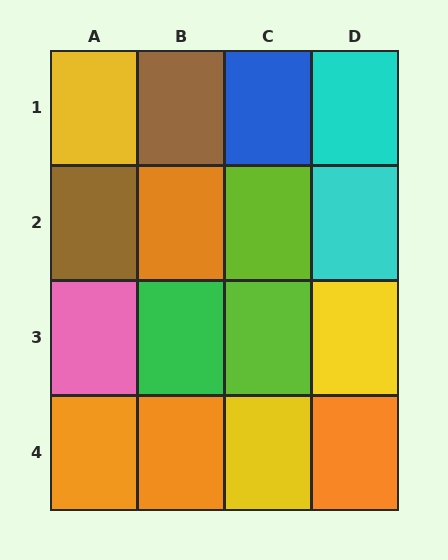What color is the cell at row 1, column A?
Yellow.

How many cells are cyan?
2 cells are cyan.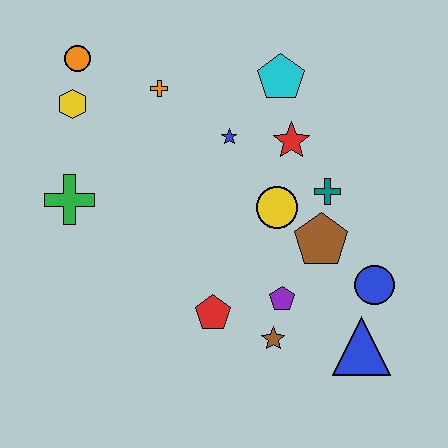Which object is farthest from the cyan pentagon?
The blue triangle is farthest from the cyan pentagon.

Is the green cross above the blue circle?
Yes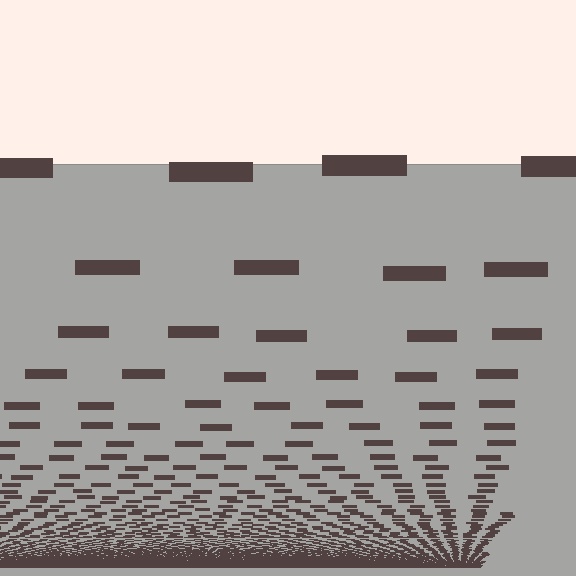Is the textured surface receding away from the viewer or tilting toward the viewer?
The surface appears to tilt toward the viewer. Texture elements get larger and sparser toward the top.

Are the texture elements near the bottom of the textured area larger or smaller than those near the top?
Smaller. The gradient is inverted — elements near the bottom are smaller and denser.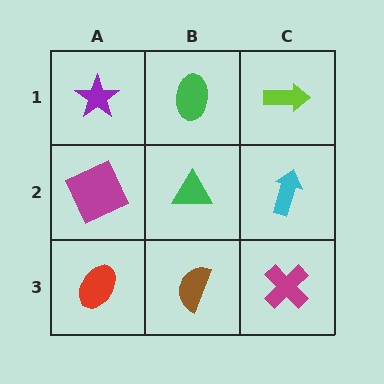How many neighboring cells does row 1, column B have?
3.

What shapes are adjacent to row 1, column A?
A magenta square (row 2, column A), a green ellipse (row 1, column B).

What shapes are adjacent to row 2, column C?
A lime arrow (row 1, column C), a magenta cross (row 3, column C), a green triangle (row 2, column B).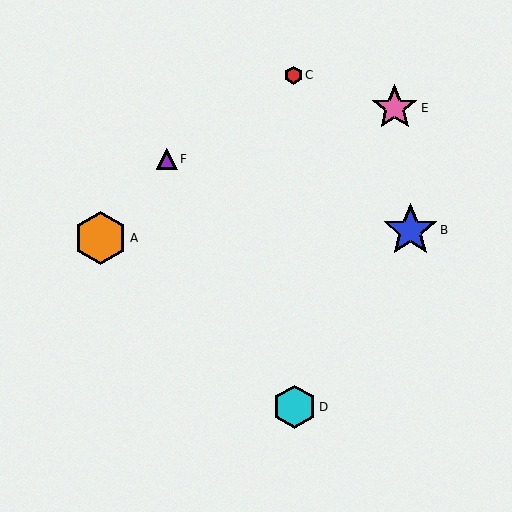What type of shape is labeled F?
Shape F is a purple triangle.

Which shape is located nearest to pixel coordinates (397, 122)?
The pink star (labeled E) at (395, 108) is nearest to that location.